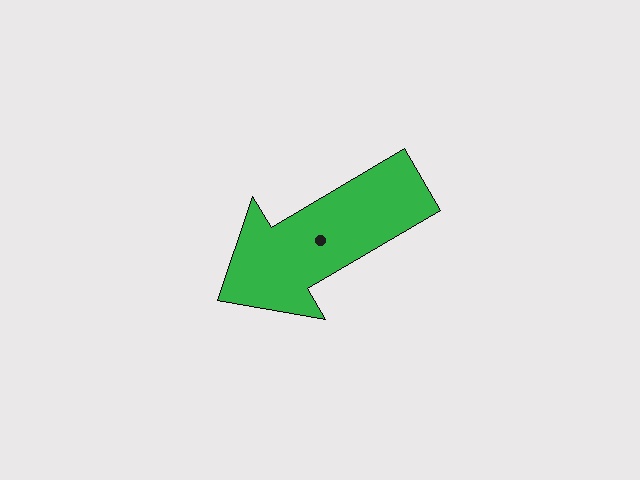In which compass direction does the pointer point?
Southwest.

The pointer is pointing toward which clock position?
Roughly 8 o'clock.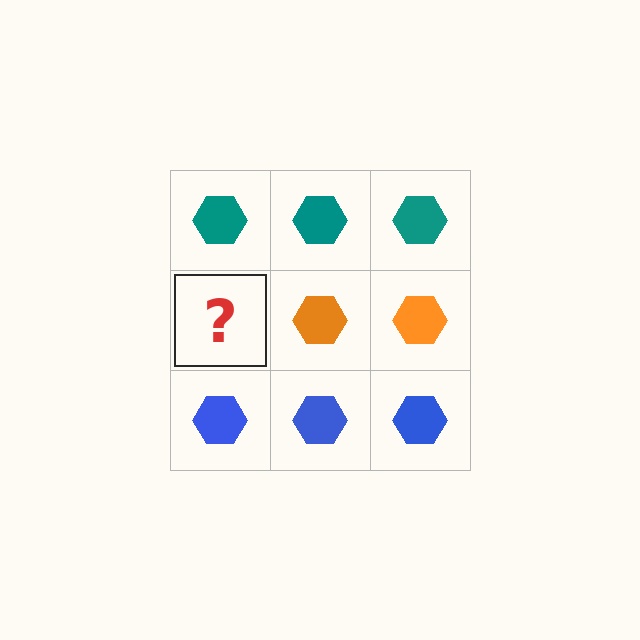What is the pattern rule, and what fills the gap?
The rule is that each row has a consistent color. The gap should be filled with an orange hexagon.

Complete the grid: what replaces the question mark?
The question mark should be replaced with an orange hexagon.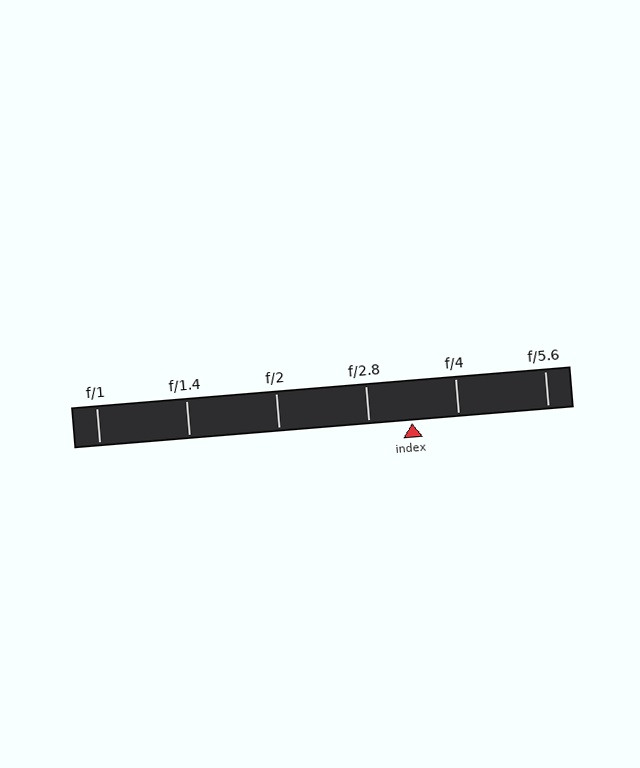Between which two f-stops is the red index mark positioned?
The index mark is between f/2.8 and f/4.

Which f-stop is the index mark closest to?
The index mark is closest to f/2.8.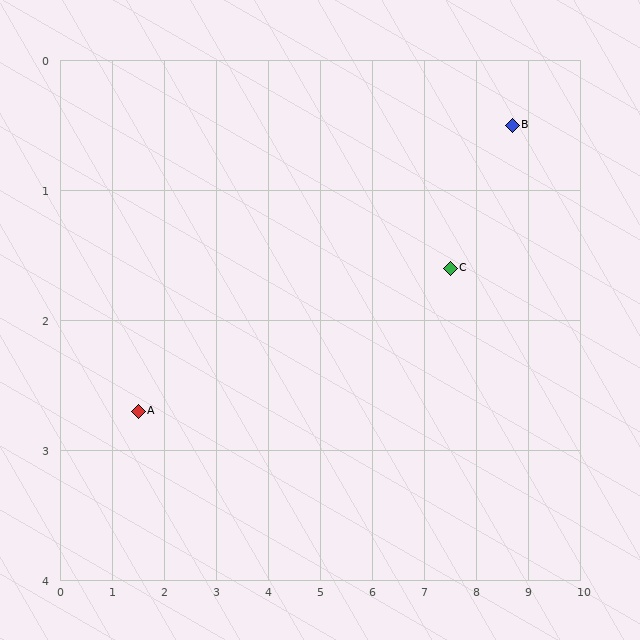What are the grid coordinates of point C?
Point C is at approximately (7.5, 1.6).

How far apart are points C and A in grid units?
Points C and A are about 6.1 grid units apart.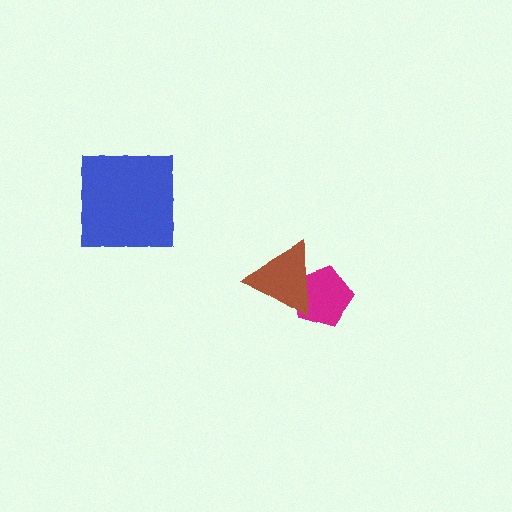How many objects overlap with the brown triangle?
1 object overlaps with the brown triangle.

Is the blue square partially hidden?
No, no other shape covers it.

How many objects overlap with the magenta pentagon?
1 object overlaps with the magenta pentagon.